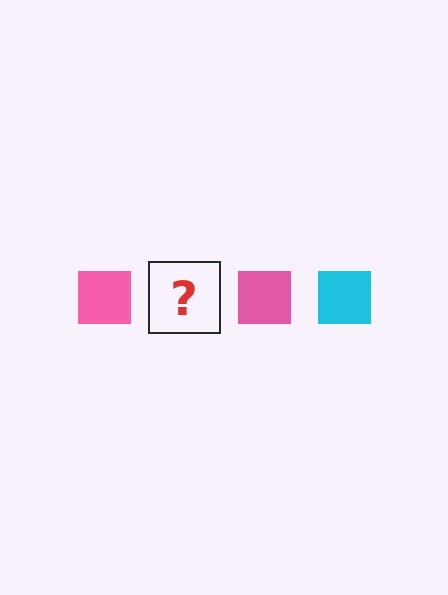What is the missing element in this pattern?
The missing element is a cyan square.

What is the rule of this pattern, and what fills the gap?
The rule is that the pattern cycles through pink, cyan squares. The gap should be filled with a cyan square.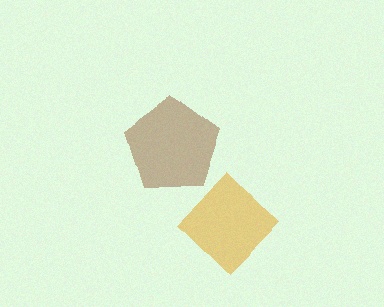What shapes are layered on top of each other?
The layered shapes are: a brown pentagon, an orange diamond.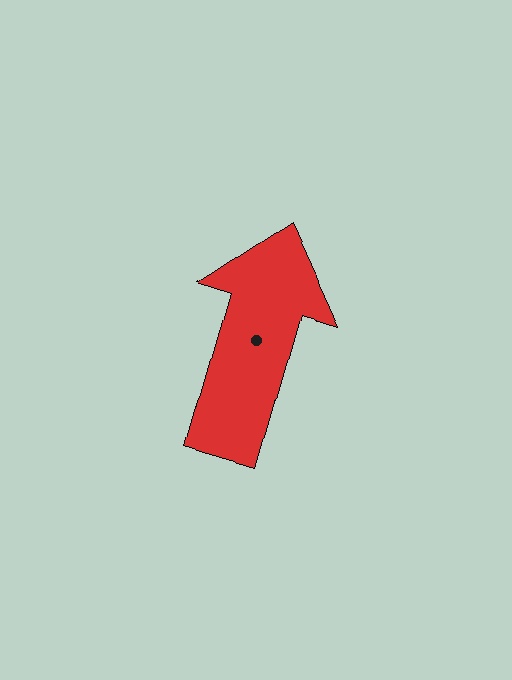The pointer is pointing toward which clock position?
Roughly 1 o'clock.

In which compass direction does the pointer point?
North.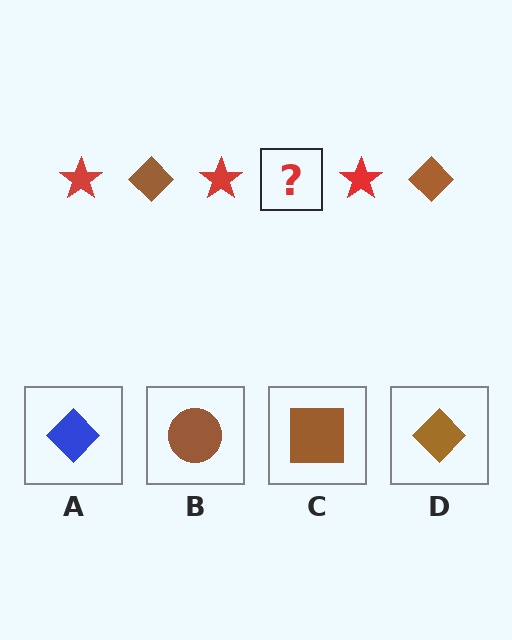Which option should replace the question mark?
Option D.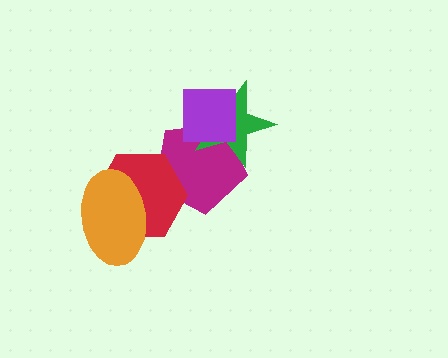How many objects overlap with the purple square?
2 objects overlap with the purple square.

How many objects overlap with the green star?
2 objects overlap with the green star.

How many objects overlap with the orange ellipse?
1 object overlaps with the orange ellipse.